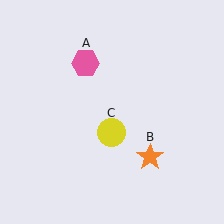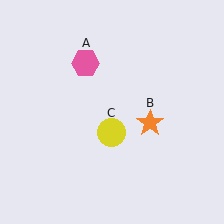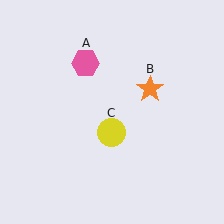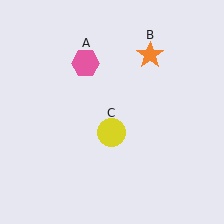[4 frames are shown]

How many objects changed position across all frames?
1 object changed position: orange star (object B).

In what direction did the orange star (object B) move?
The orange star (object B) moved up.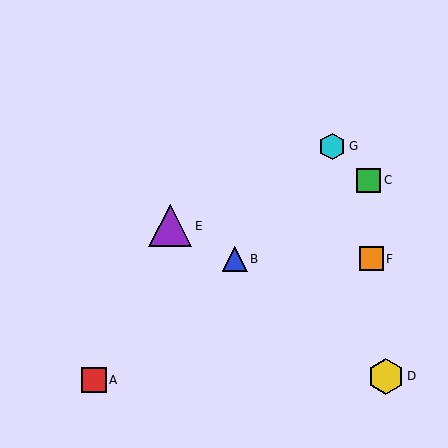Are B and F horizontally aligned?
Yes, both are at y≈259.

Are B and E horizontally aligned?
No, B is at y≈259 and E is at y≈226.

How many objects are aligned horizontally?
2 objects (B, F) are aligned horizontally.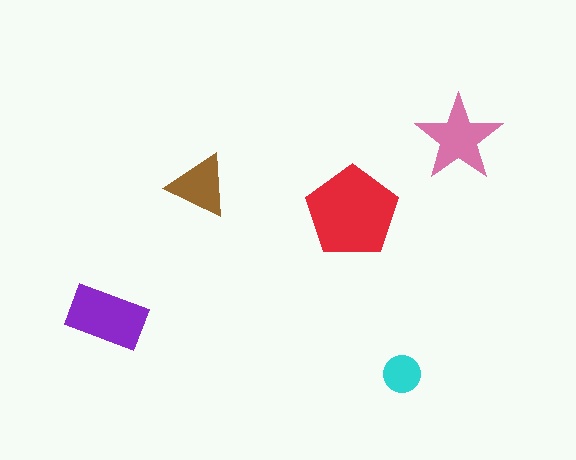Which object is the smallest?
The cyan circle.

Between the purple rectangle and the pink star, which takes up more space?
The purple rectangle.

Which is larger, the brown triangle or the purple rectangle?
The purple rectangle.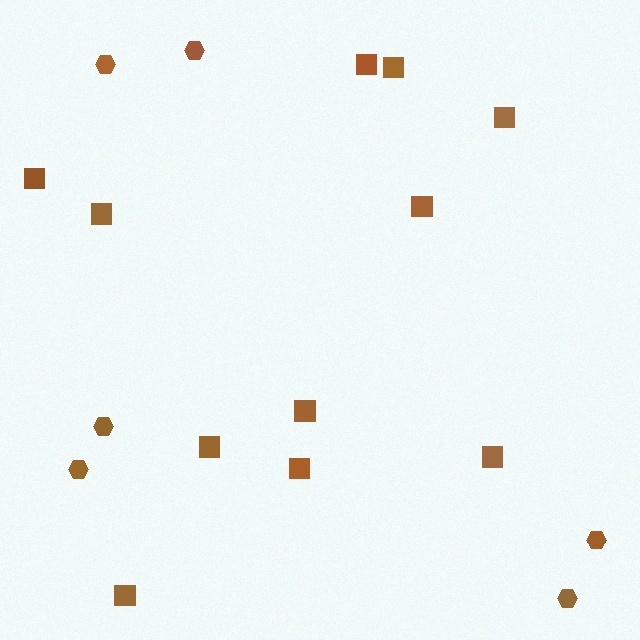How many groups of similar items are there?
There are 2 groups: one group of squares (11) and one group of hexagons (6).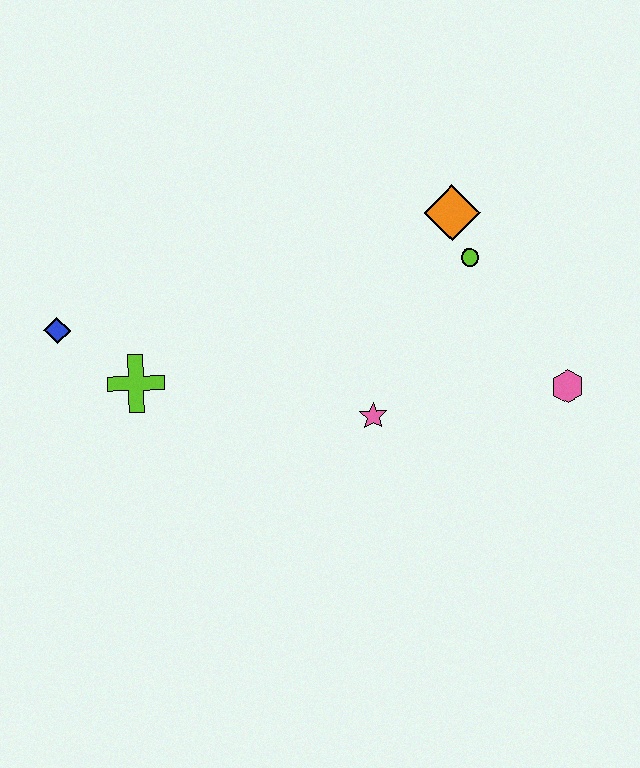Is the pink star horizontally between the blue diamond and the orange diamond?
Yes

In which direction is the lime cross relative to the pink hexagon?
The lime cross is to the left of the pink hexagon.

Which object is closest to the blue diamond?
The lime cross is closest to the blue diamond.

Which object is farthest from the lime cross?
The pink hexagon is farthest from the lime cross.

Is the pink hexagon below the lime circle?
Yes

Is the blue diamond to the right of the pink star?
No